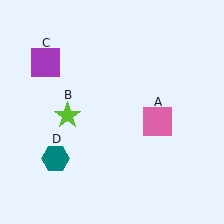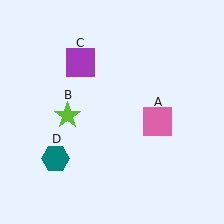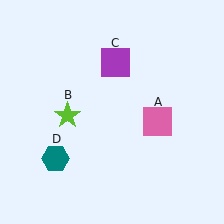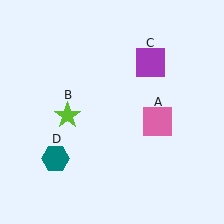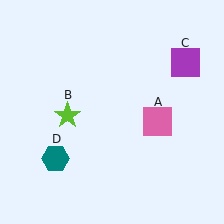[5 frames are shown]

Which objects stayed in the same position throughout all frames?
Pink square (object A) and lime star (object B) and teal hexagon (object D) remained stationary.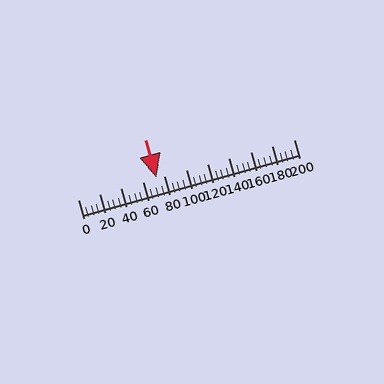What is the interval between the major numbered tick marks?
The major tick marks are spaced 20 units apart.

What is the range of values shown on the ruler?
The ruler shows values from 0 to 200.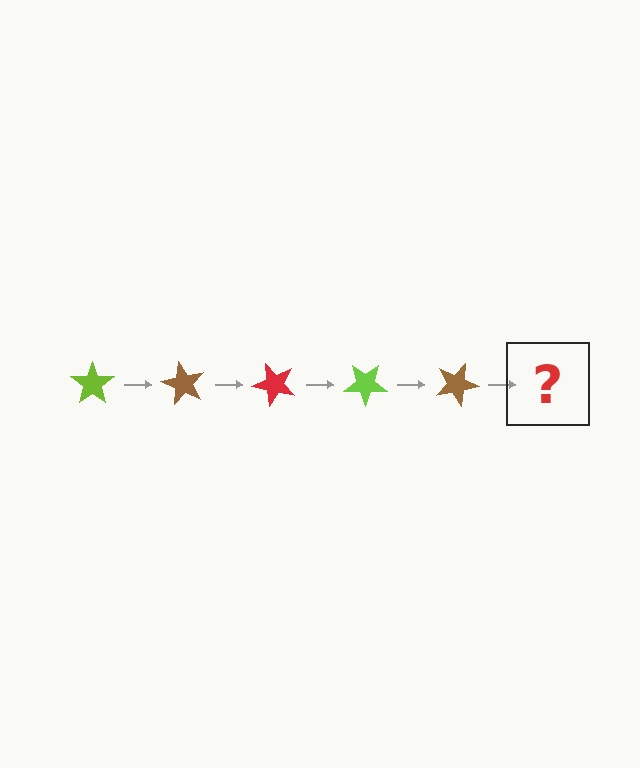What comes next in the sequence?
The next element should be a red star, rotated 300 degrees from the start.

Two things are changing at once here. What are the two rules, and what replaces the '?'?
The two rules are that it rotates 60 degrees each step and the color cycles through lime, brown, and red. The '?' should be a red star, rotated 300 degrees from the start.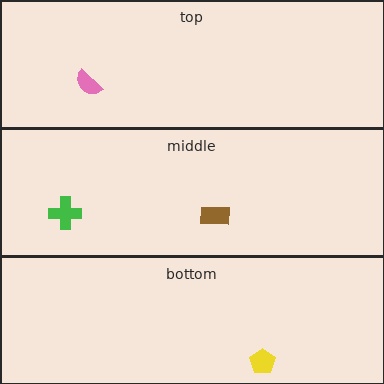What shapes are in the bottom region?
The yellow pentagon.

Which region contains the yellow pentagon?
The bottom region.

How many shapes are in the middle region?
2.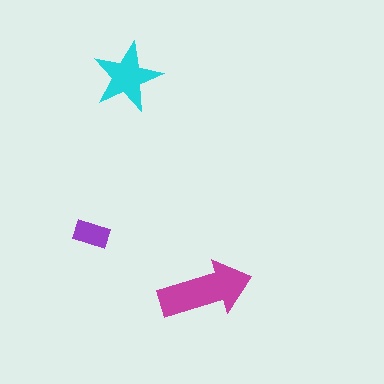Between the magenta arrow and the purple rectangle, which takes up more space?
The magenta arrow.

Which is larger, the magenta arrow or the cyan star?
The magenta arrow.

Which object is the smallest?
The purple rectangle.